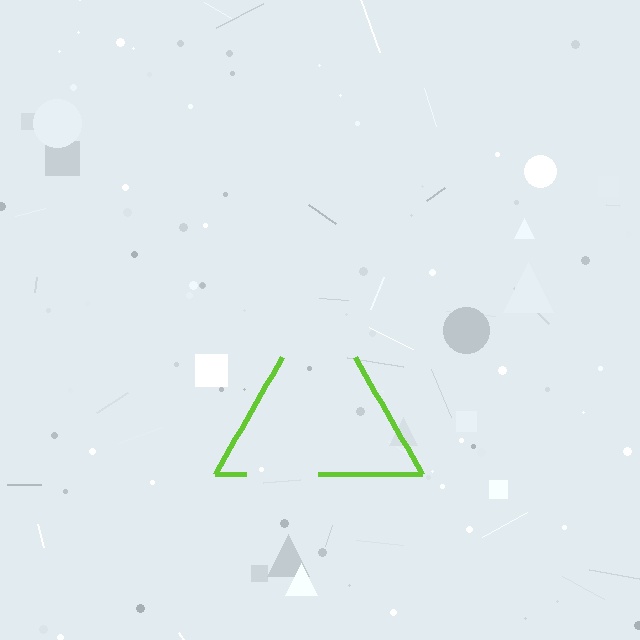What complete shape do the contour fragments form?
The contour fragments form a triangle.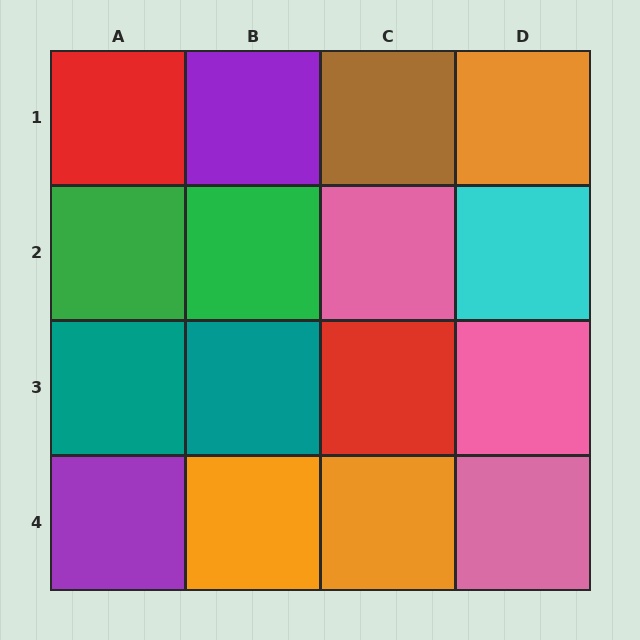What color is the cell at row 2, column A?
Green.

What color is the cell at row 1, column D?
Orange.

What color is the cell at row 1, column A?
Red.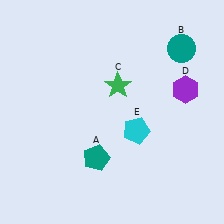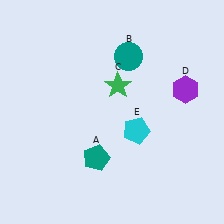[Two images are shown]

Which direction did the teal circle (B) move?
The teal circle (B) moved left.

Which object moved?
The teal circle (B) moved left.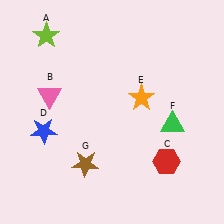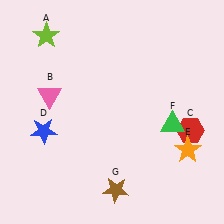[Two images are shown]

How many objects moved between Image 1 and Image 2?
3 objects moved between the two images.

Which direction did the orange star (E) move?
The orange star (E) moved down.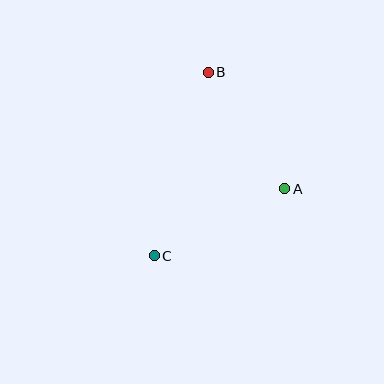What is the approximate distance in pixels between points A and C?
The distance between A and C is approximately 146 pixels.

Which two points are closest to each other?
Points A and B are closest to each other.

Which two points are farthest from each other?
Points B and C are farthest from each other.